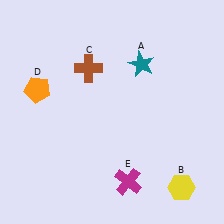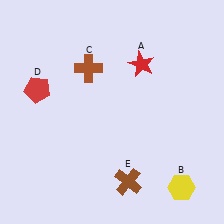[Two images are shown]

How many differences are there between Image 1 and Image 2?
There are 3 differences between the two images.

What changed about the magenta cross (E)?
In Image 1, E is magenta. In Image 2, it changed to brown.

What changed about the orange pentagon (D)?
In Image 1, D is orange. In Image 2, it changed to red.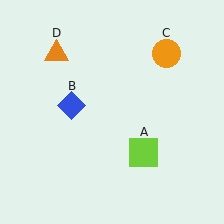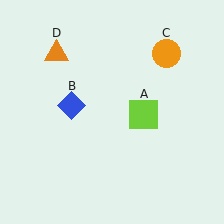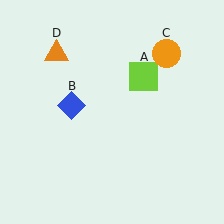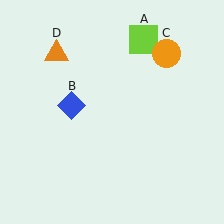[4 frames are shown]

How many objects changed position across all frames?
1 object changed position: lime square (object A).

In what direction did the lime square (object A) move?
The lime square (object A) moved up.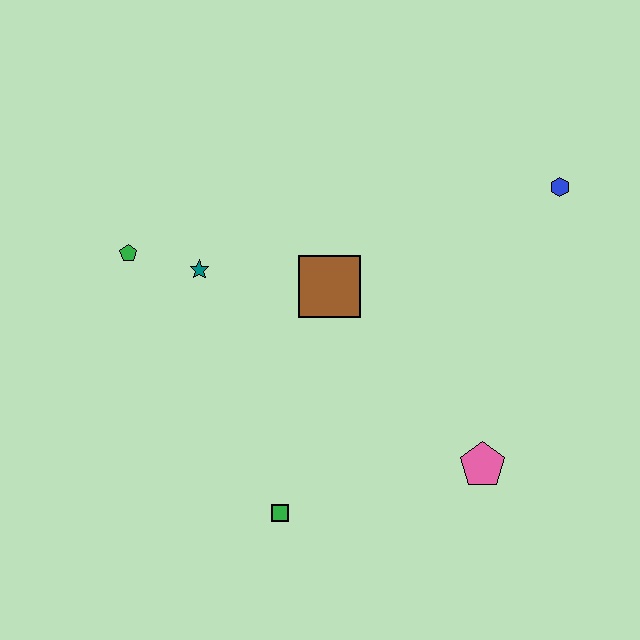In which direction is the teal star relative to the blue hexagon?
The teal star is to the left of the blue hexagon.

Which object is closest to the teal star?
The green pentagon is closest to the teal star.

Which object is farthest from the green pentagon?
The blue hexagon is farthest from the green pentagon.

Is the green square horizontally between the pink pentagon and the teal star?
Yes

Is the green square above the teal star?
No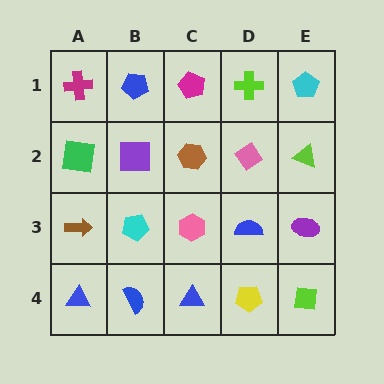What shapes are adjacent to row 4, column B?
A cyan pentagon (row 3, column B), a blue triangle (row 4, column A), a blue triangle (row 4, column C).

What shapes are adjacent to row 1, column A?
A green square (row 2, column A), a blue pentagon (row 1, column B).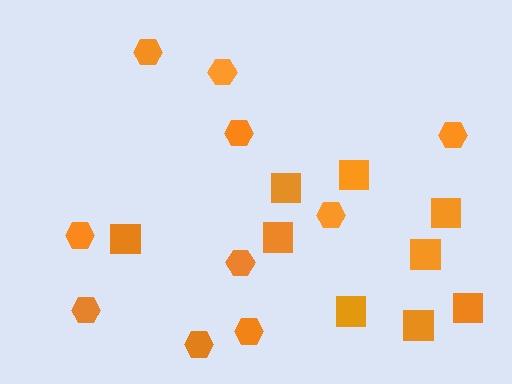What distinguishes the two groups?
There are 2 groups: one group of squares (9) and one group of hexagons (10).